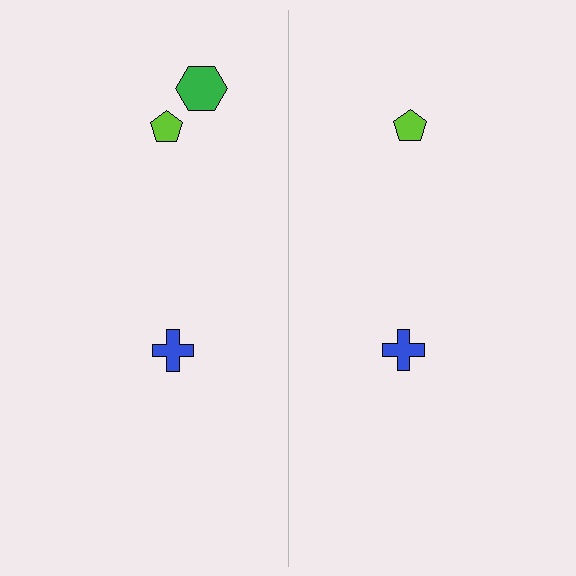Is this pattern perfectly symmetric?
No, the pattern is not perfectly symmetric. A green hexagon is missing from the right side.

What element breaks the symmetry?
A green hexagon is missing from the right side.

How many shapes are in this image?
There are 5 shapes in this image.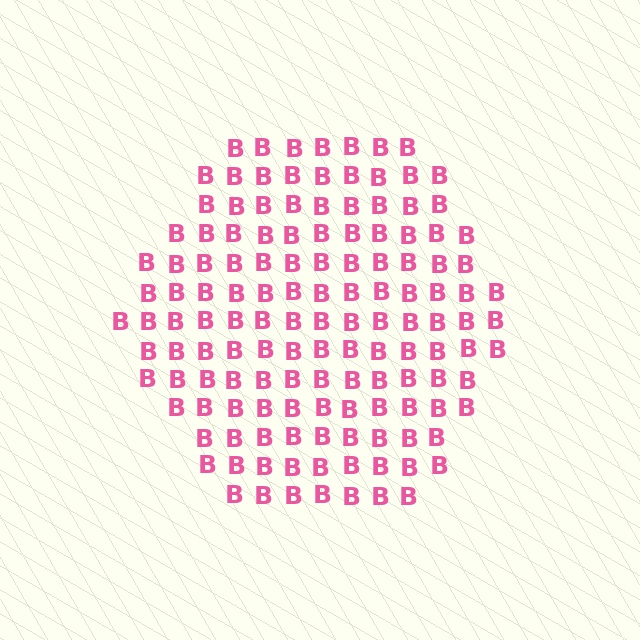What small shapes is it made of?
It is made of small letter B's.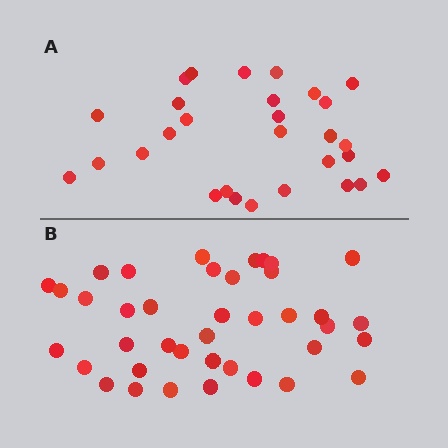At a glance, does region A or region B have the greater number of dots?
Region B (the bottom region) has more dots.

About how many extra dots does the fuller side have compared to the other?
Region B has roughly 10 or so more dots than region A.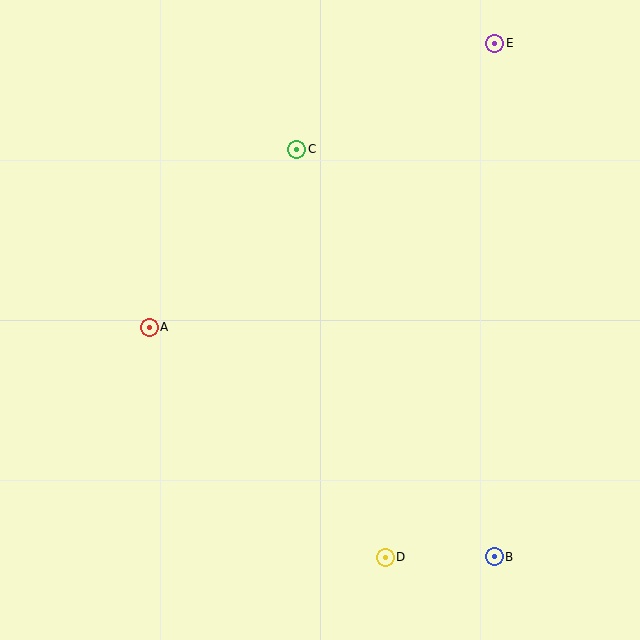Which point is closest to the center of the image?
Point A at (149, 327) is closest to the center.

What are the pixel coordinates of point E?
Point E is at (495, 43).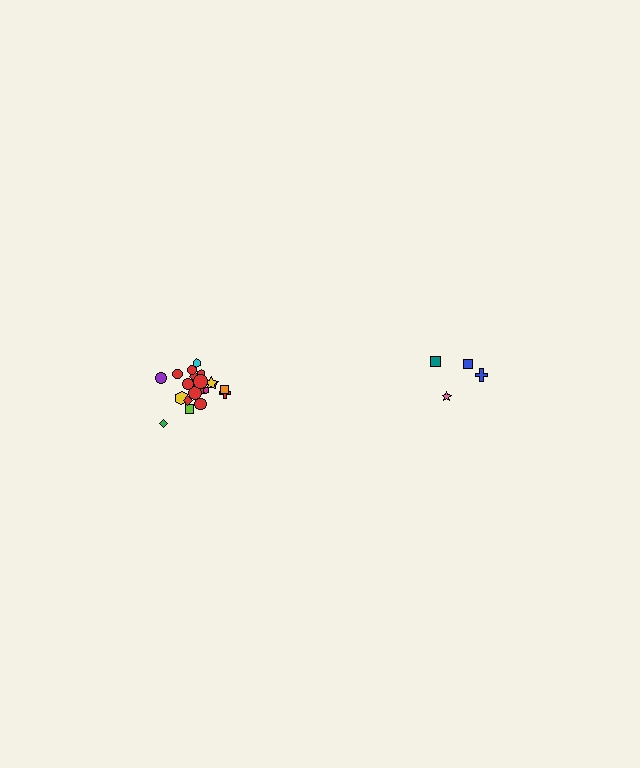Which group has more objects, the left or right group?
The left group.